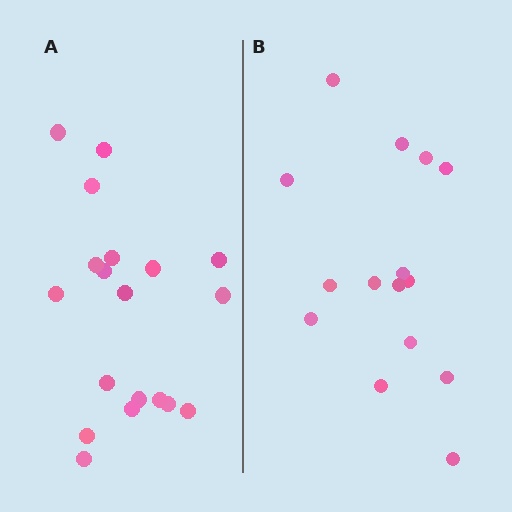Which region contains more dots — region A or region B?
Region A (the left region) has more dots.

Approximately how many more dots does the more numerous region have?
Region A has about 4 more dots than region B.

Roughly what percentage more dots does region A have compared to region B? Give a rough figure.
About 25% more.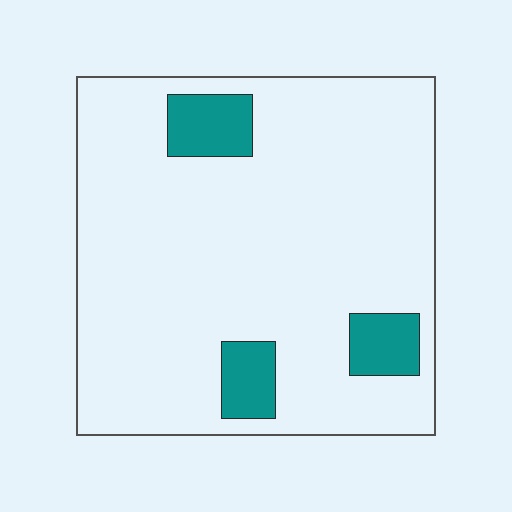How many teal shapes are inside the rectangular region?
3.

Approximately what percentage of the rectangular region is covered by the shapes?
Approximately 10%.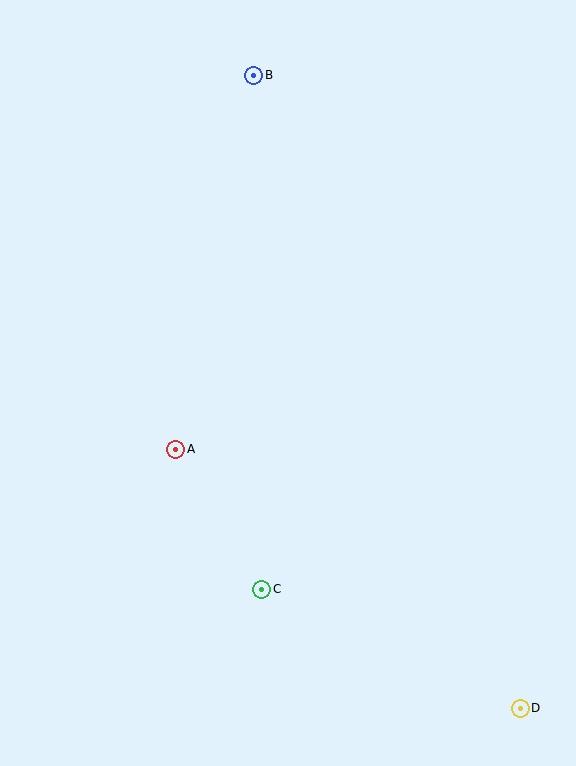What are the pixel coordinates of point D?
Point D is at (520, 708).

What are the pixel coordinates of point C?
Point C is at (262, 589).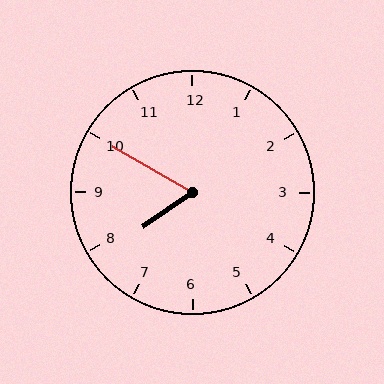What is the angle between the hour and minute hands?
Approximately 65 degrees.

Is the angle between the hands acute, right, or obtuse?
It is acute.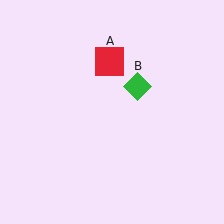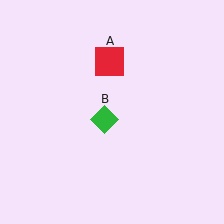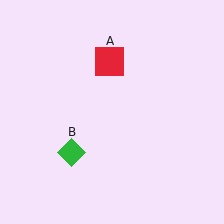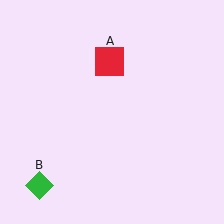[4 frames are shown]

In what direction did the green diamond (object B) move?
The green diamond (object B) moved down and to the left.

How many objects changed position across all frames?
1 object changed position: green diamond (object B).